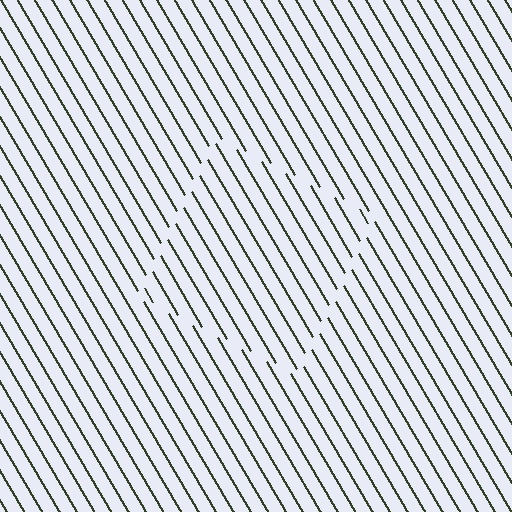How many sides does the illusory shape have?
4 sides — the line-ends trace a square.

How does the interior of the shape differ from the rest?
The interior of the shape contains the same grating, shifted by half a period — the contour is defined by the phase discontinuity where line-ends from the inner and outer gratings abut.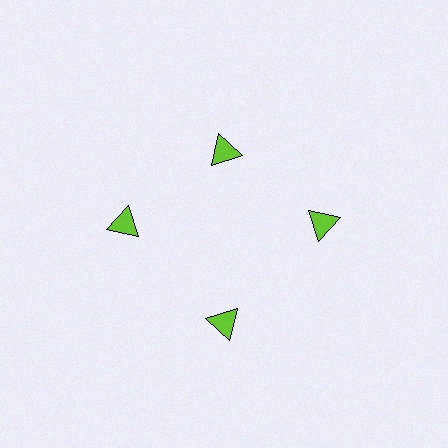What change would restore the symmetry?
The symmetry would be restored by moving it outward, back onto the ring so that all 4 triangles sit at equal angles and equal distance from the center.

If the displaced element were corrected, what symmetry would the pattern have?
It would have 4-fold rotational symmetry — the pattern would map onto itself every 90 degrees.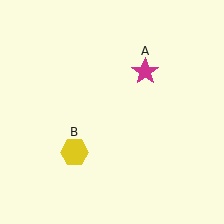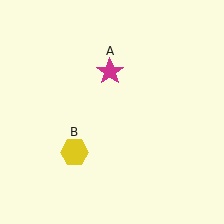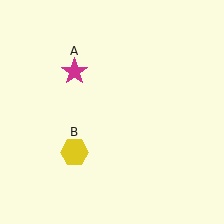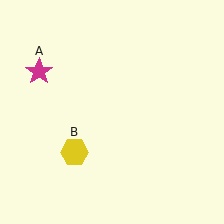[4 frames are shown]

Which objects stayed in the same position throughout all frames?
Yellow hexagon (object B) remained stationary.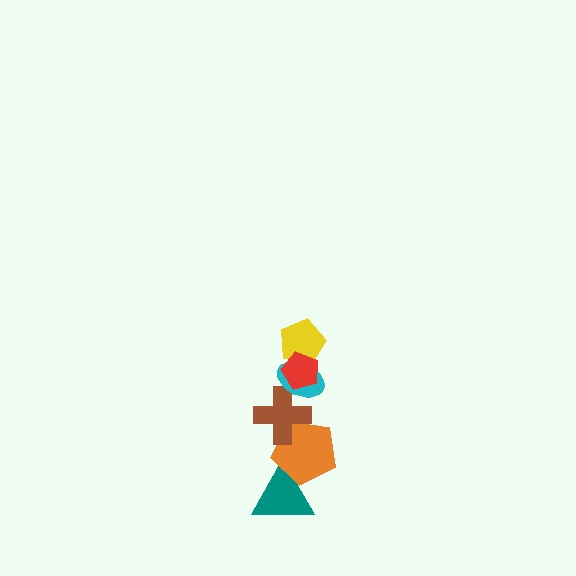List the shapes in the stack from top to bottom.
From top to bottom: the red pentagon, the yellow pentagon, the cyan ellipse, the brown cross, the orange pentagon, the teal triangle.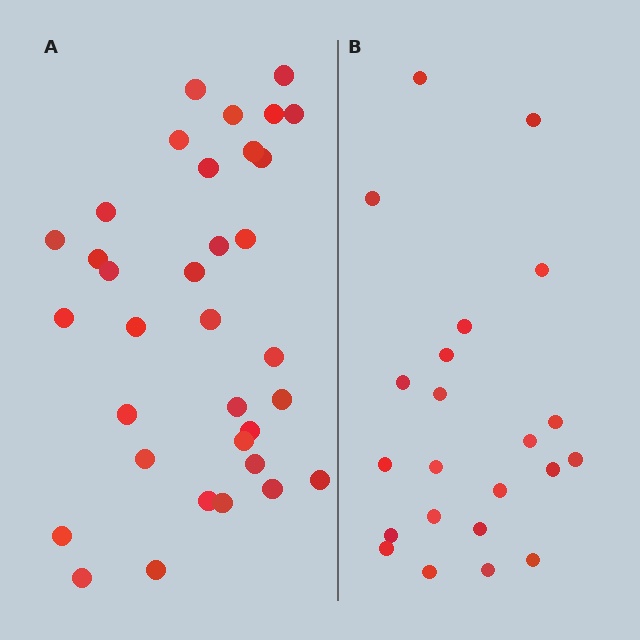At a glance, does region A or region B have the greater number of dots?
Region A (the left region) has more dots.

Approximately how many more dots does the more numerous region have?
Region A has roughly 12 or so more dots than region B.